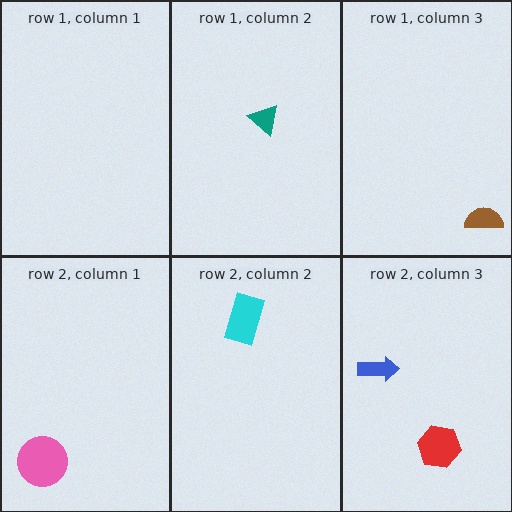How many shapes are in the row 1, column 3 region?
1.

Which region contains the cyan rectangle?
The row 2, column 2 region.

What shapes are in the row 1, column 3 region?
The brown semicircle.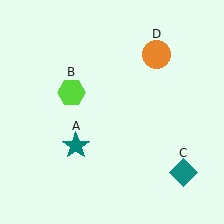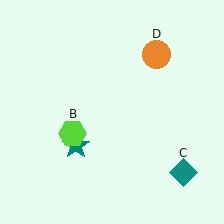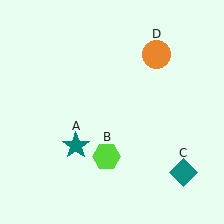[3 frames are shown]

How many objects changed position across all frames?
1 object changed position: lime hexagon (object B).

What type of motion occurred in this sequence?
The lime hexagon (object B) rotated counterclockwise around the center of the scene.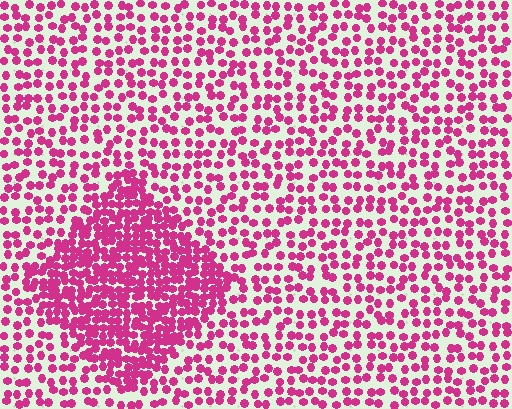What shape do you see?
I see a diamond.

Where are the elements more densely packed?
The elements are more densely packed inside the diamond boundary.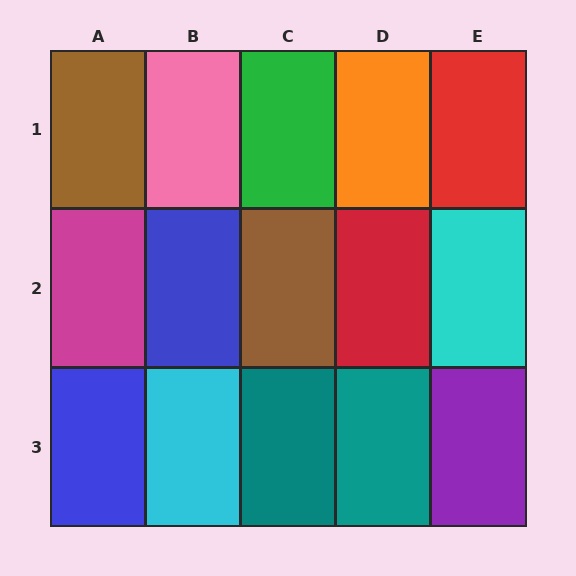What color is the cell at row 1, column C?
Green.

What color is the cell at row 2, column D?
Red.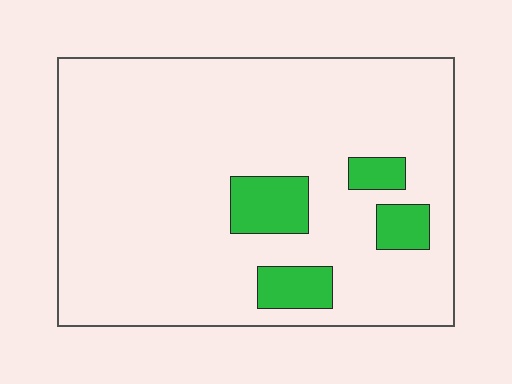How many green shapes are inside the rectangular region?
4.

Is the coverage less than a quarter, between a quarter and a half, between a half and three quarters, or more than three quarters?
Less than a quarter.